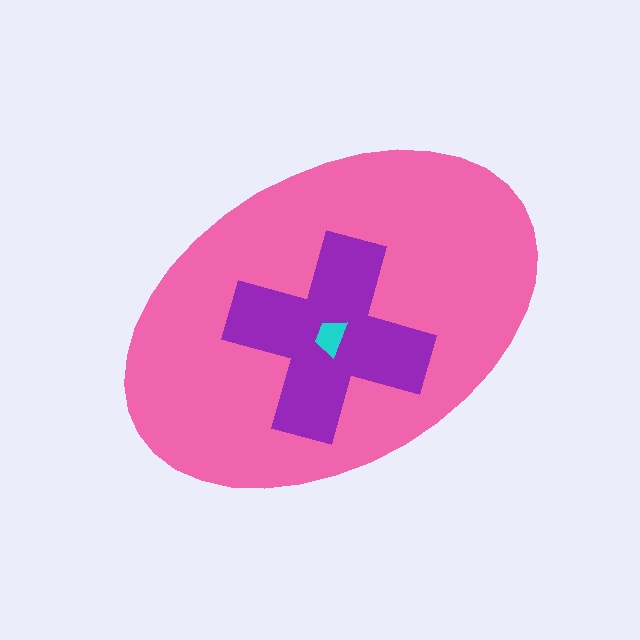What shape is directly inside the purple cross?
The cyan trapezoid.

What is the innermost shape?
The cyan trapezoid.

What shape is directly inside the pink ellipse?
The purple cross.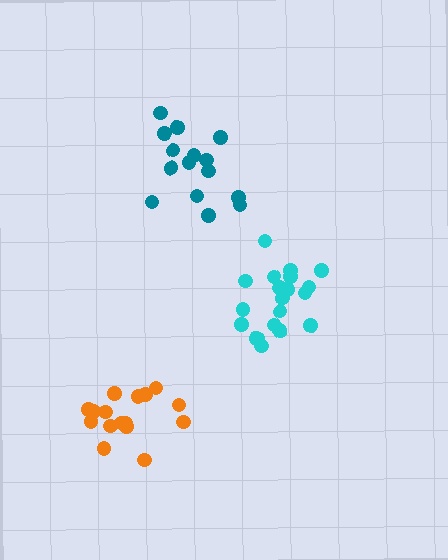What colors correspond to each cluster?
The clusters are colored: teal, orange, cyan.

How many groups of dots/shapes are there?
There are 3 groups.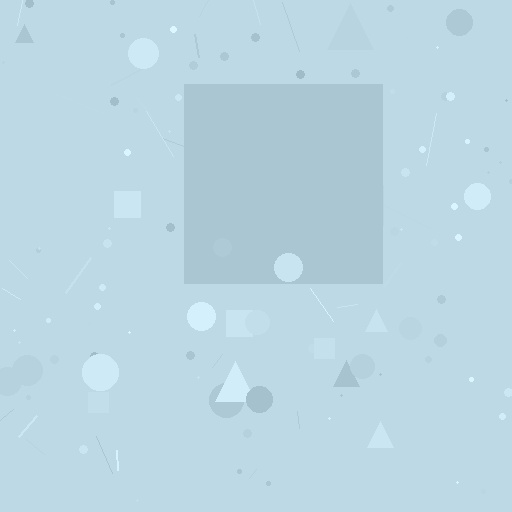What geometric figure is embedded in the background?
A square is embedded in the background.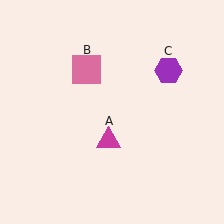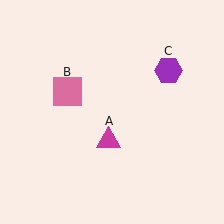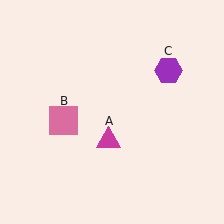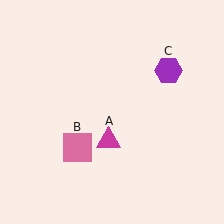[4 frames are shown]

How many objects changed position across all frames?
1 object changed position: pink square (object B).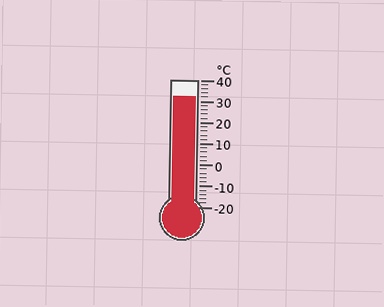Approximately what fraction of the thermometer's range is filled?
The thermometer is filled to approximately 85% of its range.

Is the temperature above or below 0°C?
The temperature is above 0°C.